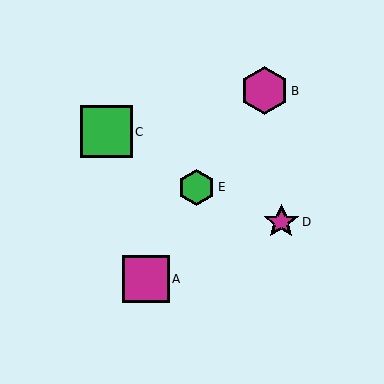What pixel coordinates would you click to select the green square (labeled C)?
Click at (106, 132) to select the green square C.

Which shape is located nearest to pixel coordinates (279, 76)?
The magenta hexagon (labeled B) at (264, 91) is nearest to that location.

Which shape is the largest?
The green square (labeled C) is the largest.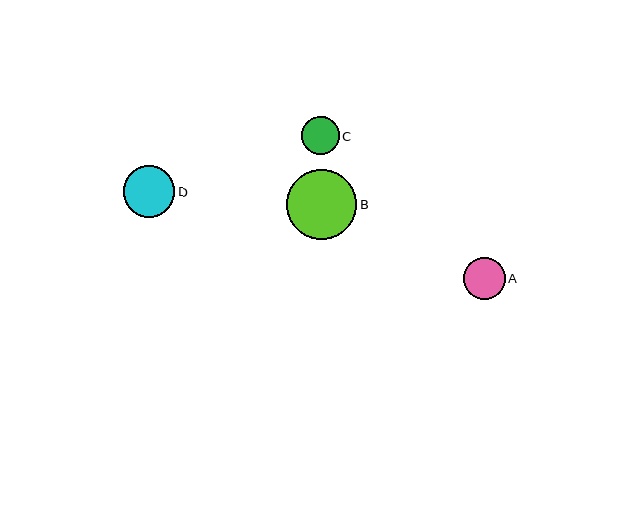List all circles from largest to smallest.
From largest to smallest: B, D, A, C.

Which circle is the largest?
Circle B is the largest with a size of approximately 70 pixels.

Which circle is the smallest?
Circle C is the smallest with a size of approximately 37 pixels.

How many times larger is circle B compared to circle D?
Circle B is approximately 1.4 times the size of circle D.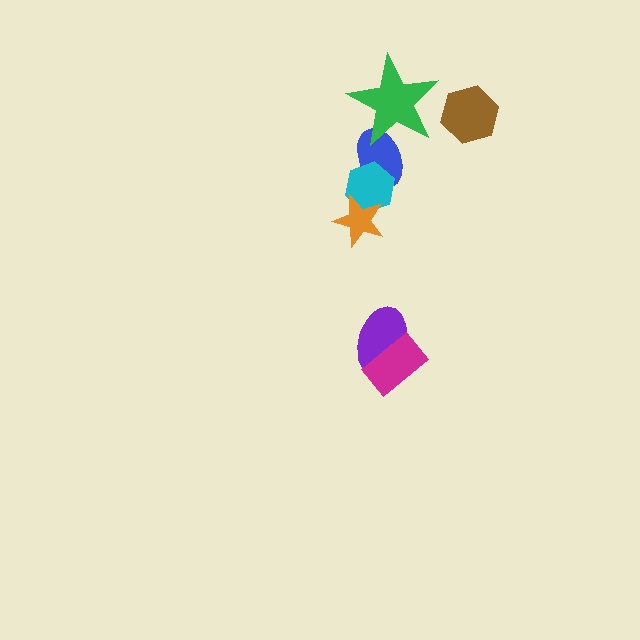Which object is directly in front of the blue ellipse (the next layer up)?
The cyan hexagon is directly in front of the blue ellipse.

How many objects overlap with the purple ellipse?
1 object overlaps with the purple ellipse.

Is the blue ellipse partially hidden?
Yes, it is partially covered by another shape.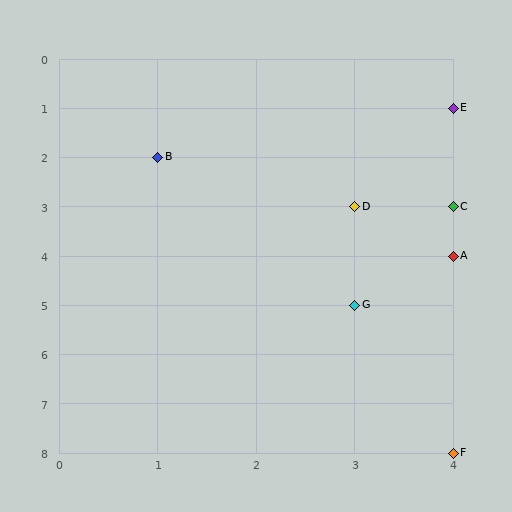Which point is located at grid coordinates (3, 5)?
Point G is at (3, 5).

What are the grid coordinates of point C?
Point C is at grid coordinates (4, 3).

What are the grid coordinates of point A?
Point A is at grid coordinates (4, 4).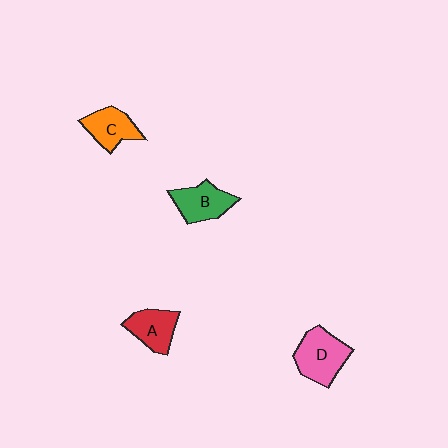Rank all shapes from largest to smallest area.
From largest to smallest: D (pink), B (green), A (red), C (orange).